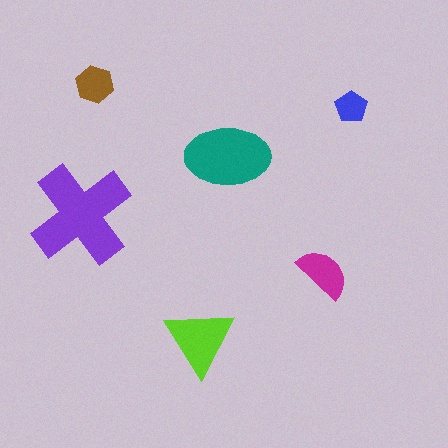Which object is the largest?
The purple cross.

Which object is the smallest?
The blue pentagon.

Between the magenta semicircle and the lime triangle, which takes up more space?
The lime triangle.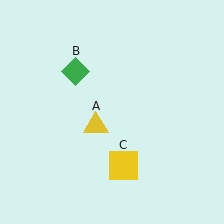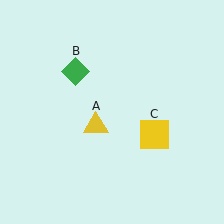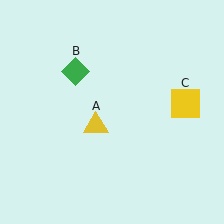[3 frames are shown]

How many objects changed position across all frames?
1 object changed position: yellow square (object C).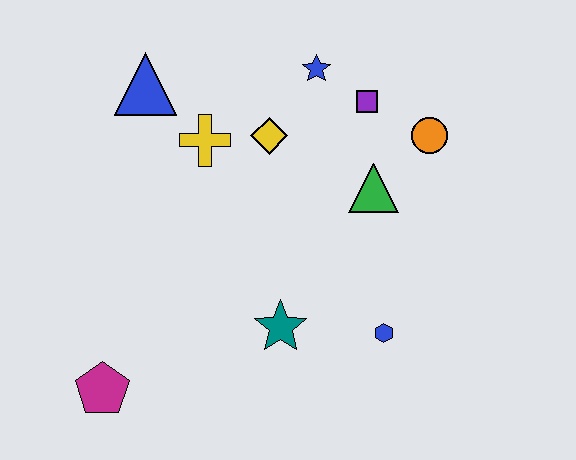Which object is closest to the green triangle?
The orange circle is closest to the green triangle.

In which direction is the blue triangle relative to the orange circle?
The blue triangle is to the left of the orange circle.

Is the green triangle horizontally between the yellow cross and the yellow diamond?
No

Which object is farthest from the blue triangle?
The blue hexagon is farthest from the blue triangle.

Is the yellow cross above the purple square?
No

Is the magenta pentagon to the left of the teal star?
Yes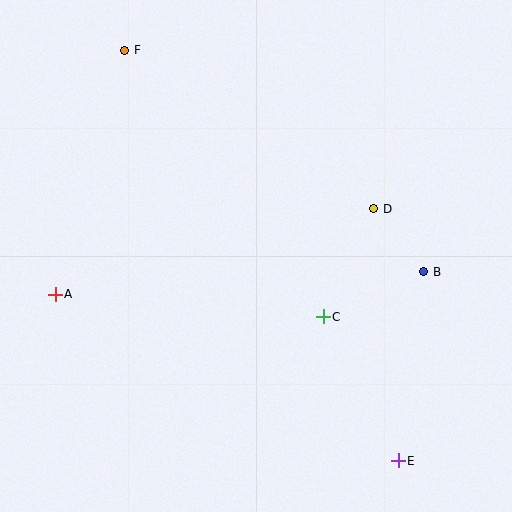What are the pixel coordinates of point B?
Point B is at (424, 272).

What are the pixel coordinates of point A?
Point A is at (55, 294).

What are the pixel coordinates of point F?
Point F is at (125, 50).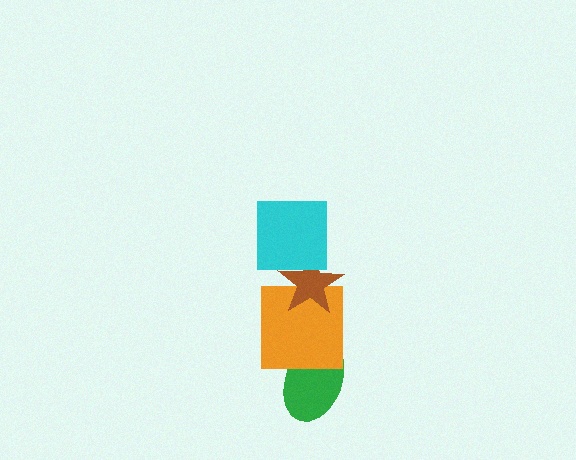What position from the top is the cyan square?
The cyan square is 1st from the top.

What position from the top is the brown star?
The brown star is 2nd from the top.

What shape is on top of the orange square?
The brown star is on top of the orange square.